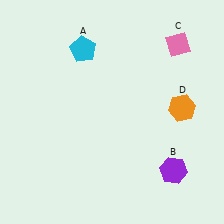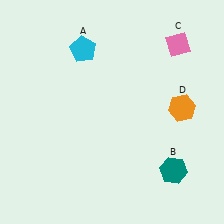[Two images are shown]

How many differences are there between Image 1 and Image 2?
There is 1 difference between the two images.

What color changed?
The hexagon (B) changed from purple in Image 1 to teal in Image 2.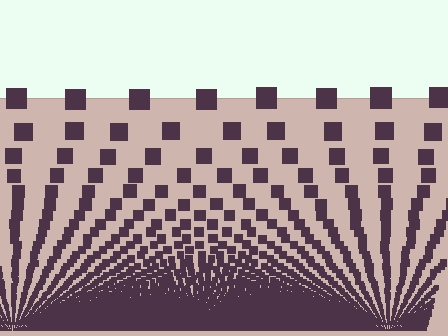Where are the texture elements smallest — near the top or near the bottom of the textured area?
Near the bottom.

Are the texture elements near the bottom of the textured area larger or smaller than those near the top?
Smaller. The gradient is inverted — elements near the bottom are smaller and denser.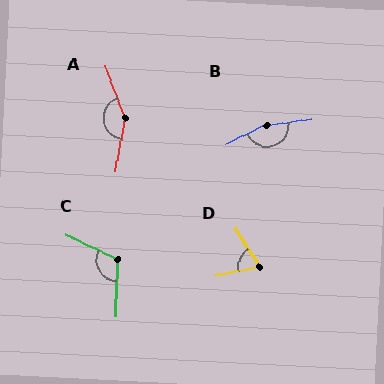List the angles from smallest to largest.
D (68°), C (113°), A (148°), B (163°).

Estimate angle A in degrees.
Approximately 148 degrees.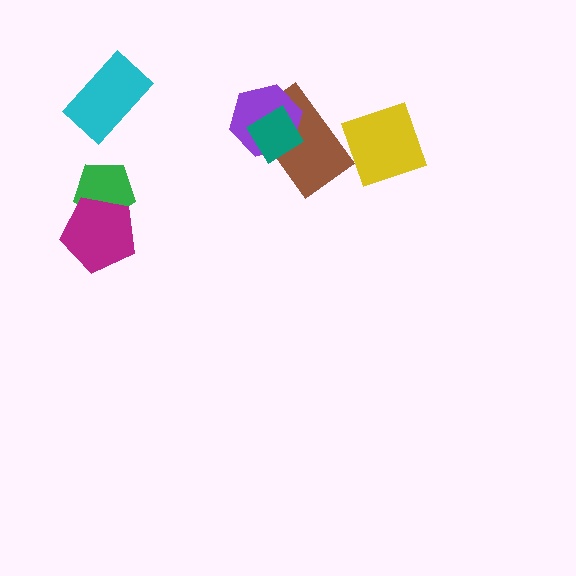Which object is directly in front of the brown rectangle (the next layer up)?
The purple hexagon is directly in front of the brown rectangle.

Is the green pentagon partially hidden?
Yes, it is partially covered by another shape.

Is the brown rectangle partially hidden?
Yes, it is partially covered by another shape.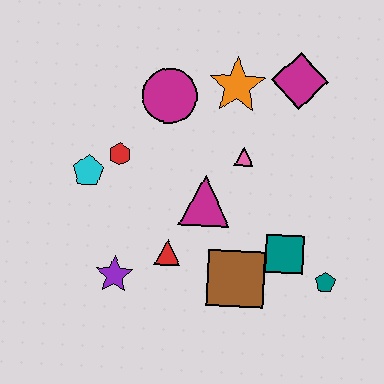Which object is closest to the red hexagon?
The cyan pentagon is closest to the red hexagon.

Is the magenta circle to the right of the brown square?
No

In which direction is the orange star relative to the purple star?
The orange star is above the purple star.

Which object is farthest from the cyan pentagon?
The teal pentagon is farthest from the cyan pentagon.